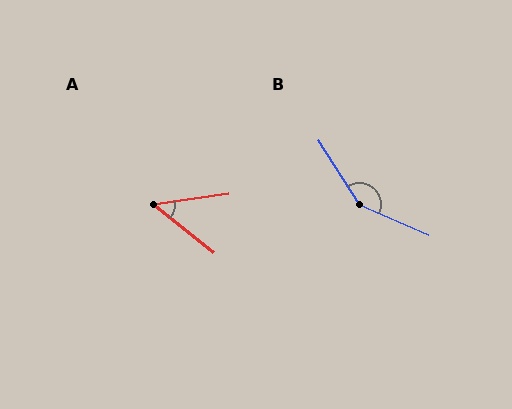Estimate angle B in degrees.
Approximately 146 degrees.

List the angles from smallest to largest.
A (47°), B (146°).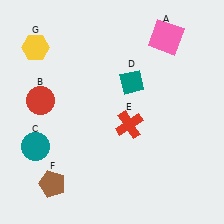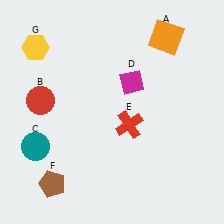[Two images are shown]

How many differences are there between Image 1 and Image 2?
There are 2 differences between the two images.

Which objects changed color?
A changed from pink to orange. D changed from teal to magenta.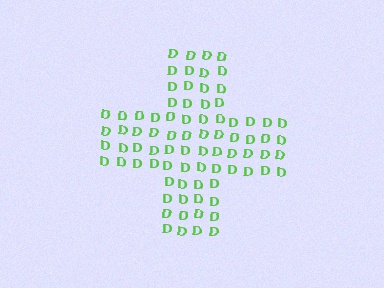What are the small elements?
The small elements are letter D's.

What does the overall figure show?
The overall figure shows a cross.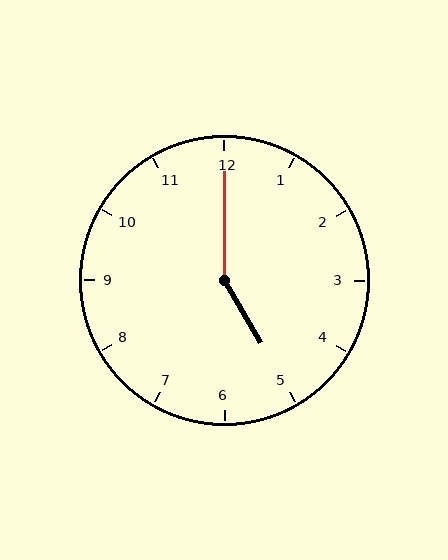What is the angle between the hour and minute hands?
Approximately 150 degrees.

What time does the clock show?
5:00.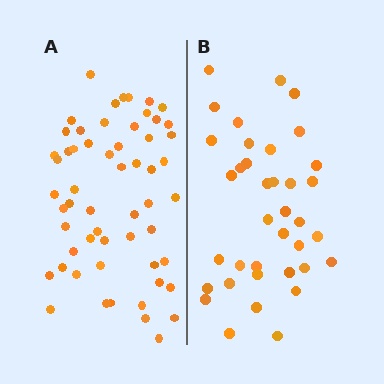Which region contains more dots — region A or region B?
Region A (the left region) has more dots.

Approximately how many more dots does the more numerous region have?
Region A has approximately 20 more dots than region B.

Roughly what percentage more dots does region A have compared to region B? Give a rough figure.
About 55% more.